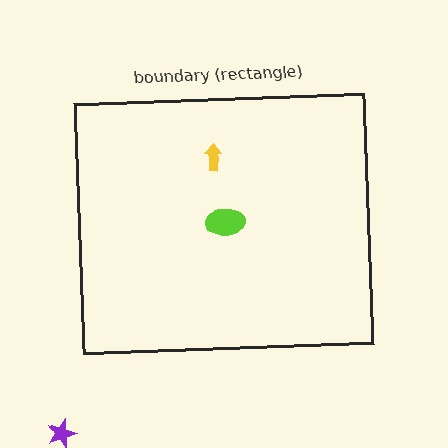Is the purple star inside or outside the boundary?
Outside.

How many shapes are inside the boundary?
2 inside, 1 outside.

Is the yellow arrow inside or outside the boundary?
Inside.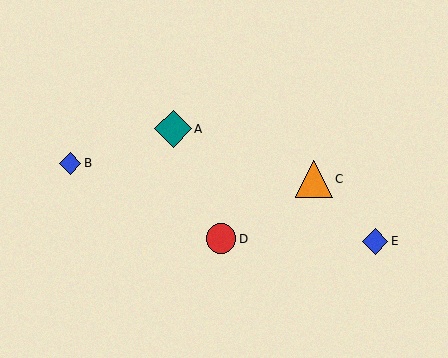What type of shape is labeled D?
Shape D is a red circle.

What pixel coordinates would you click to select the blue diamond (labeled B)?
Click at (70, 163) to select the blue diamond B.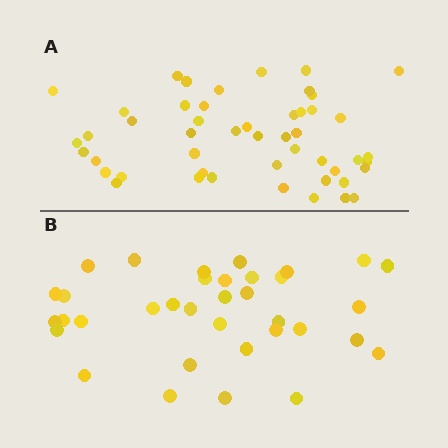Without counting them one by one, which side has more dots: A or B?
Region A (the top region) has more dots.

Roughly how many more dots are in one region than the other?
Region A has approximately 15 more dots than region B.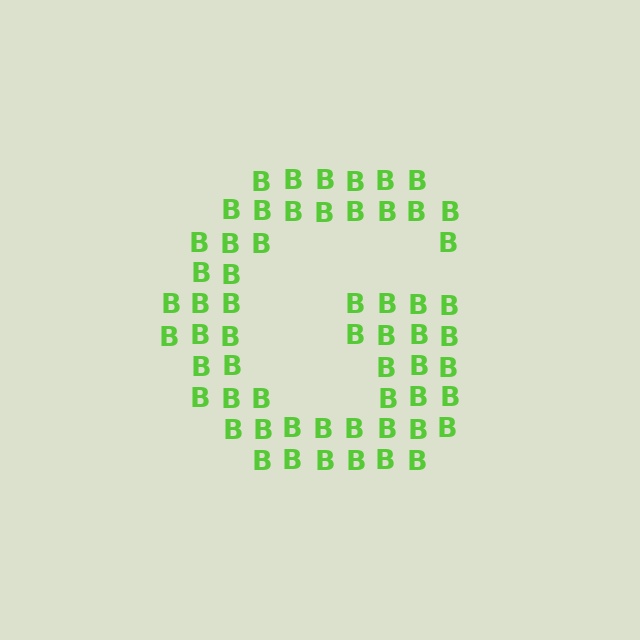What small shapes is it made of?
It is made of small letter B's.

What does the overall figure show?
The overall figure shows the letter G.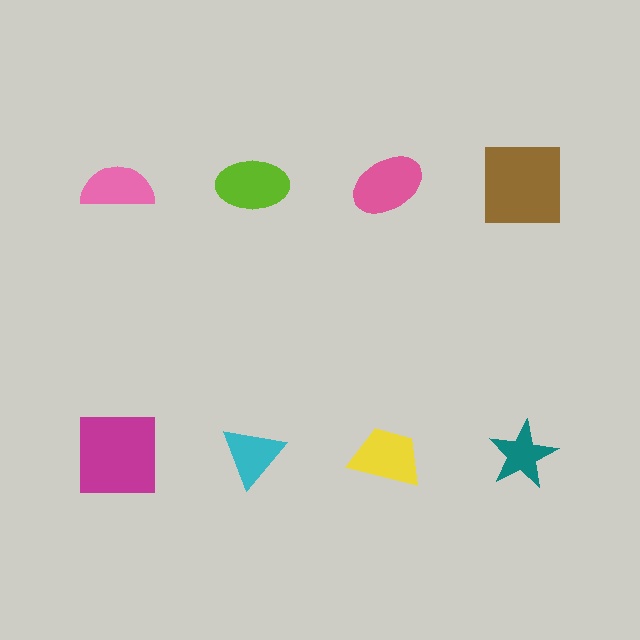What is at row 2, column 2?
A cyan triangle.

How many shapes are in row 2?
4 shapes.